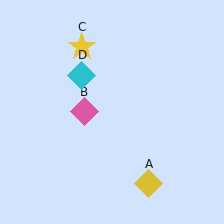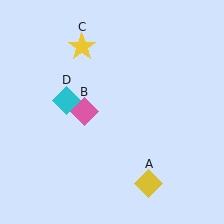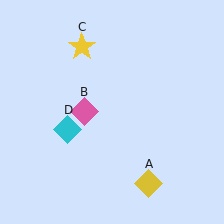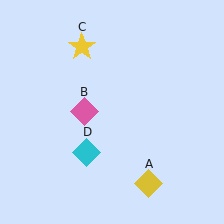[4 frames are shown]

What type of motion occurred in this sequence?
The cyan diamond (object D) rotated counterclockwise around the center of the scene.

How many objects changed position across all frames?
1 object changed position: cyan diamond (object D).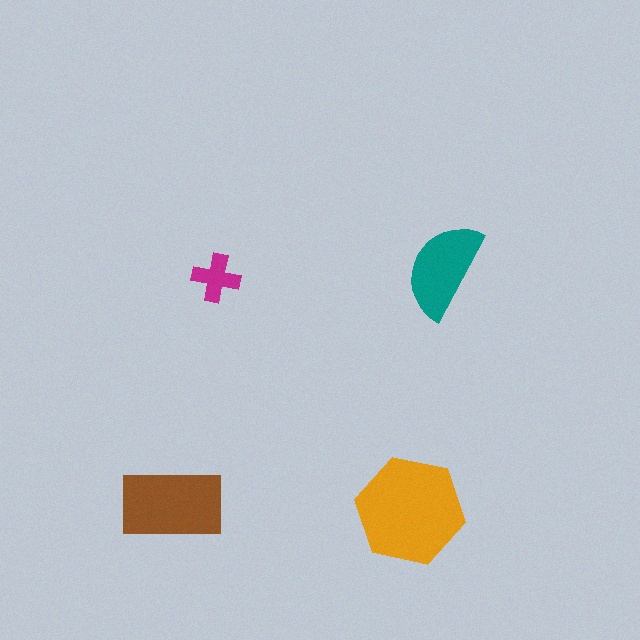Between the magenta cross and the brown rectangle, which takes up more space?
The brown rectangle.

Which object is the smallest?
The magenta cross.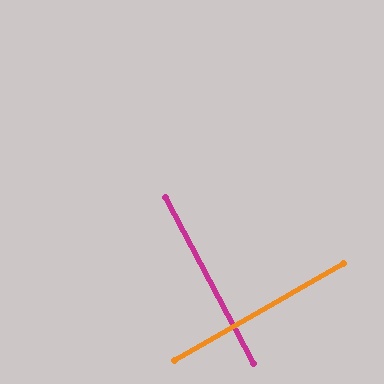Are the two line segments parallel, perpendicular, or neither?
Perpendicular — they meet at approximately 88°.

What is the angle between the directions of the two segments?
Approximately 88 degrees.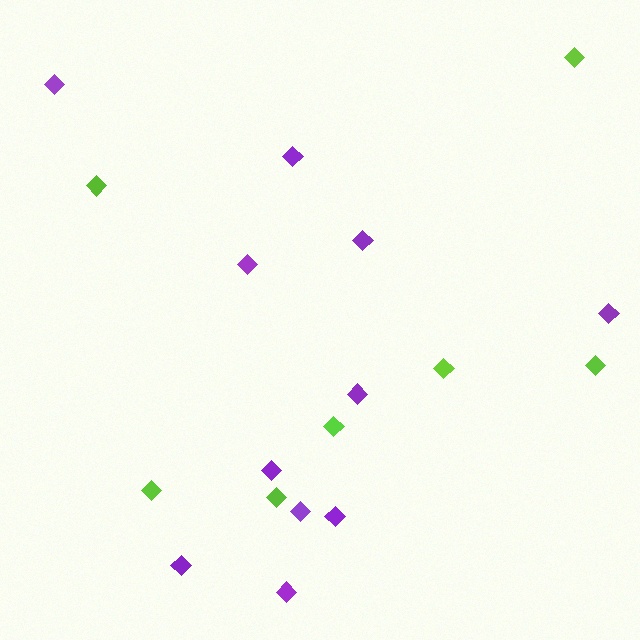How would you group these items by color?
There are 2 groups: one group of lime diamonds (7) and one group of purple diamonds (11).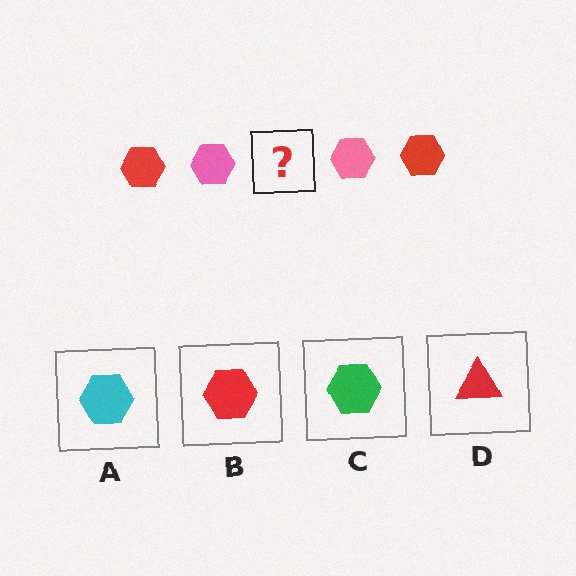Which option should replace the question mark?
Option B.